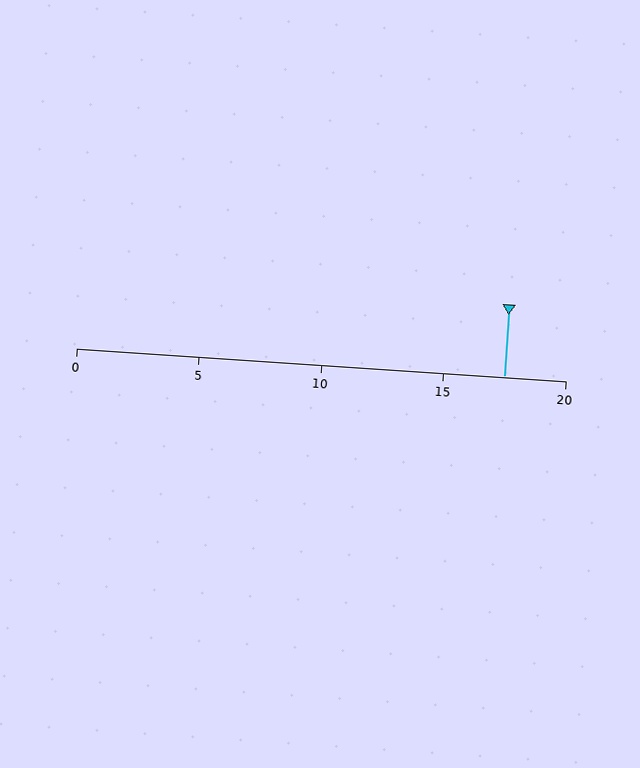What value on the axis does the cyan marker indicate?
The marker indicates approximately 17.5.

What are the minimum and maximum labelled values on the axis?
The axis runs from 0 to 20.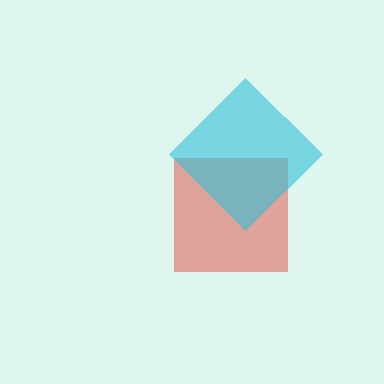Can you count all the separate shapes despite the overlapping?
Yes, there are 2 separate shapes.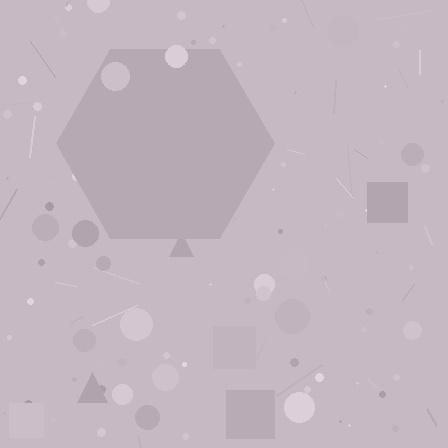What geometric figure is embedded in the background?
A hexagon is embedded in the background.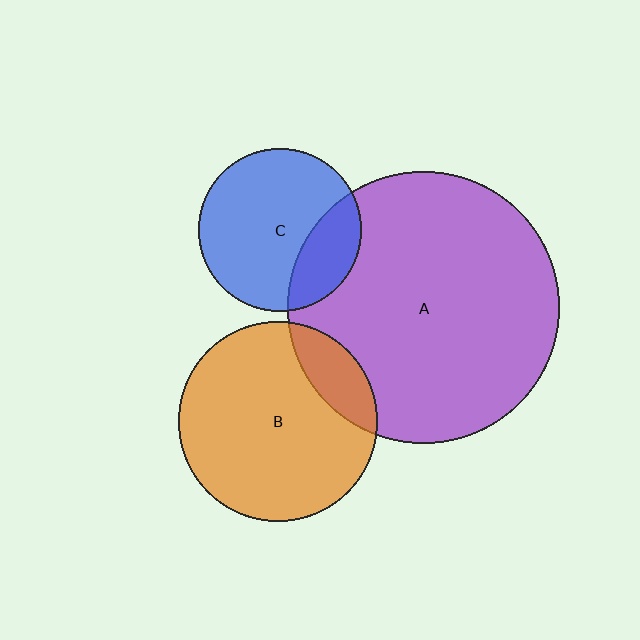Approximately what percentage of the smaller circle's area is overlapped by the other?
Approximately 25%.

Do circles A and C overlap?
Yes.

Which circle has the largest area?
Circle A (purple).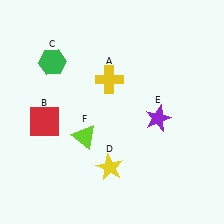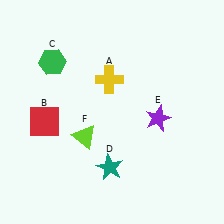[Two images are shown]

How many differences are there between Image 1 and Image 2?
There is 1 difference between the two images.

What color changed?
The star (D) changed from yellow in Image 1 to teal in Image 2.